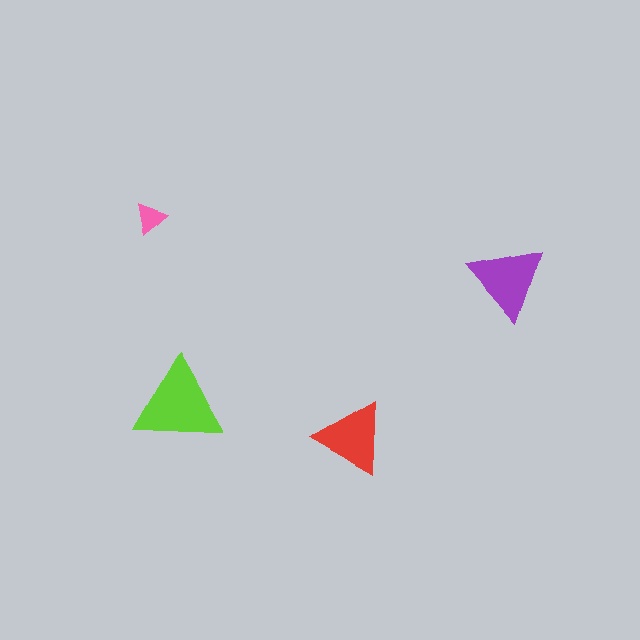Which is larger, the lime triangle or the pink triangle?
The lime one.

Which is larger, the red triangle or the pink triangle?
The red one.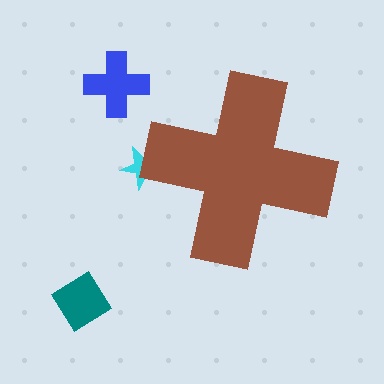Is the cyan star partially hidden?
Yes, the cyan star is partially hidden behind the brown cross.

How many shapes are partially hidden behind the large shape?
1 shape is partially hidden.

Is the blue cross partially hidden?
No, the blue cross is fully visible.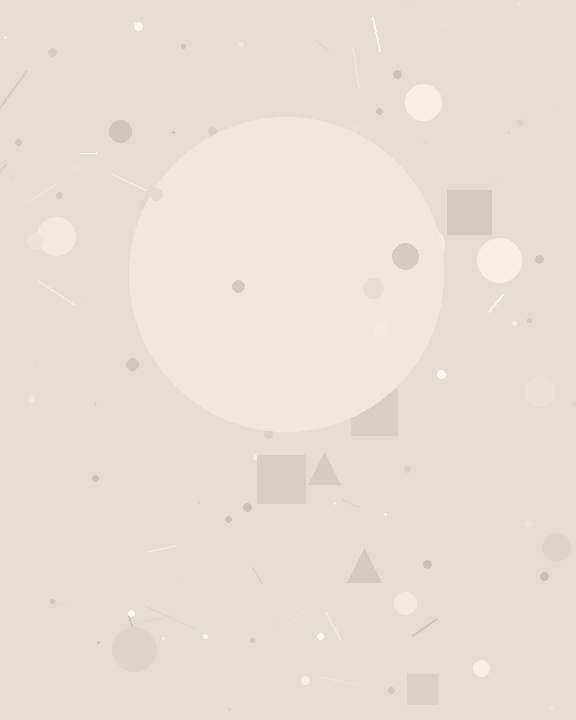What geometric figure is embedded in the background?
A circle is embedded in the background.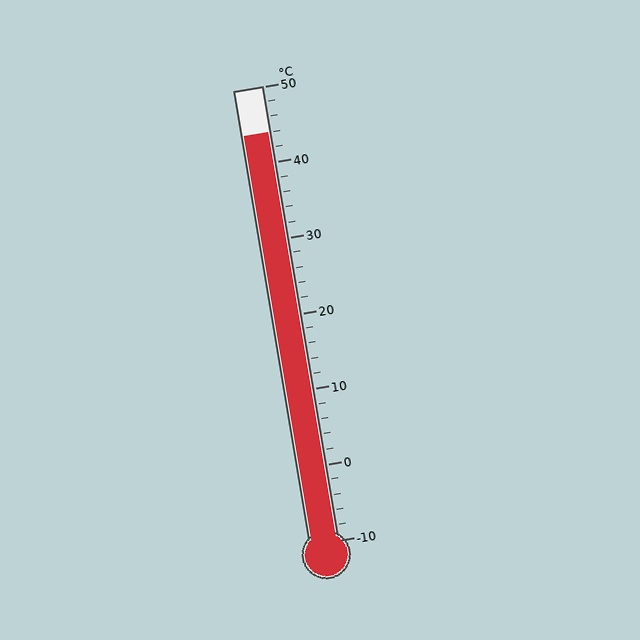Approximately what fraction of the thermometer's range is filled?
The thermometer is filled to approximately 90% of its range.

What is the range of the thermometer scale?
The thermometer scale ranges from -10°C to 50°C.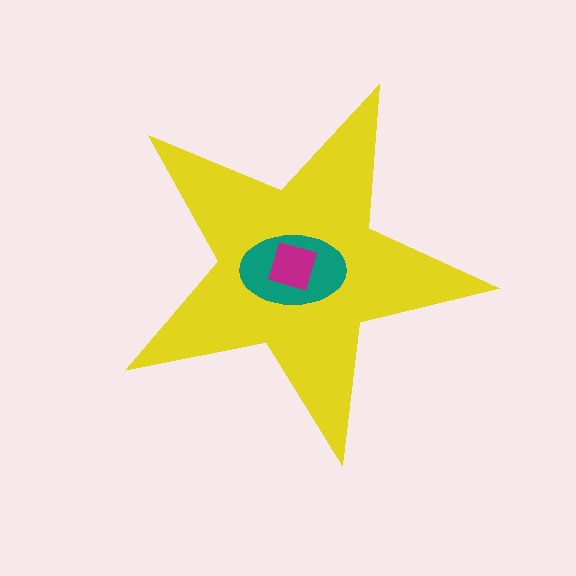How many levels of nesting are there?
3.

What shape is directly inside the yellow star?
The teal ellipse.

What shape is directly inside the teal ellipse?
The magenta square.